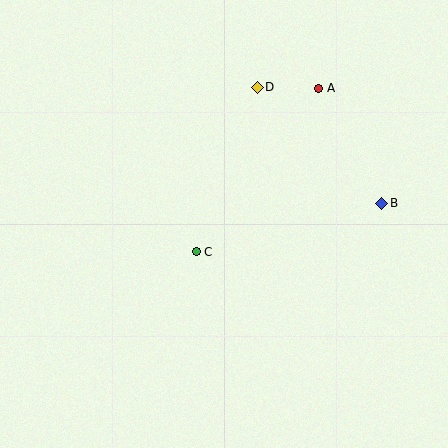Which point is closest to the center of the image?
Point C at (196, 252) is closest to the center.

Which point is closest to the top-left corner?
Point D is closest to the top-left corner.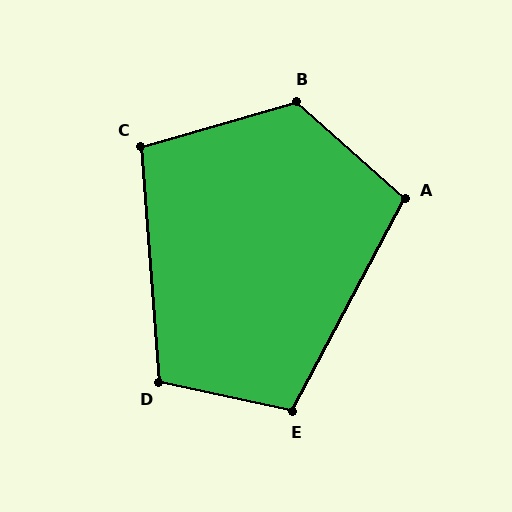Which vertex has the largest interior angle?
B, at approximately 122 degrees.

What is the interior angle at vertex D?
Approximately 107 degrees (obtuse).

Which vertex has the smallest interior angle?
C, at approximately 101 degrees.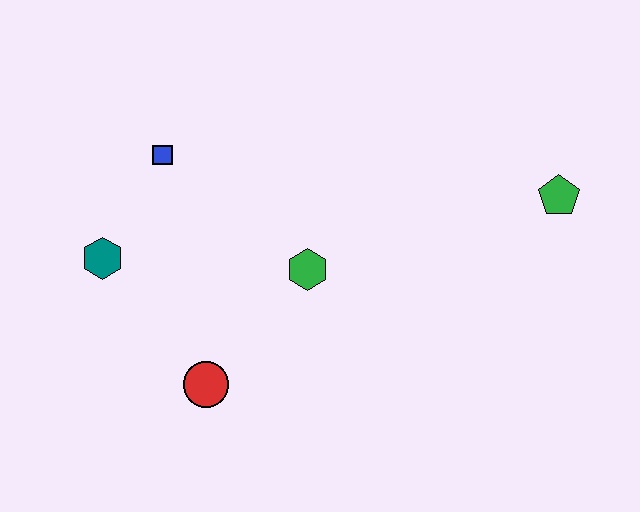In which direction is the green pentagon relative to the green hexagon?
The green pentagon is to the right of the green hexagon.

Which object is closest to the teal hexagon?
The blue square is closest to the teal hexagon.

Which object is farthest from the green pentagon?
The teal hexagon is farthest from the green pentagon.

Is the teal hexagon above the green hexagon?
Yes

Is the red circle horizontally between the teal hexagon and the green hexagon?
Yes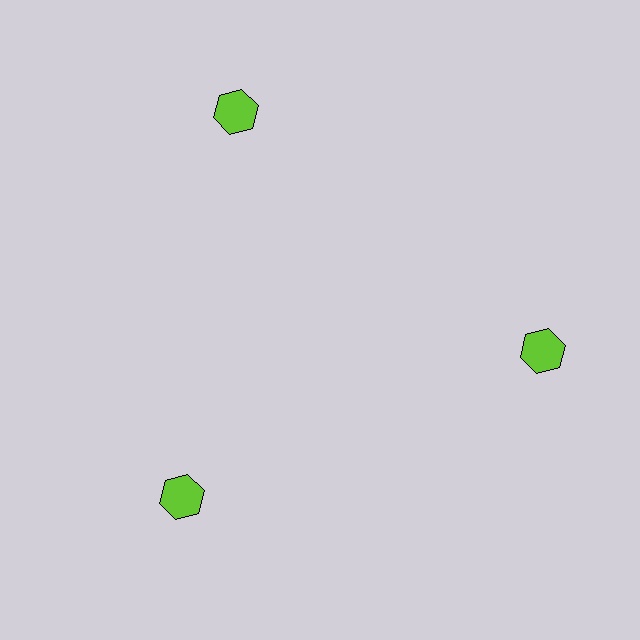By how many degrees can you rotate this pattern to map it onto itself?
The pattern maps onto itself every 120 degrees of rotation.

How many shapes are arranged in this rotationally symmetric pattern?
There are 3 shapes, arranged in 3 groups of 1.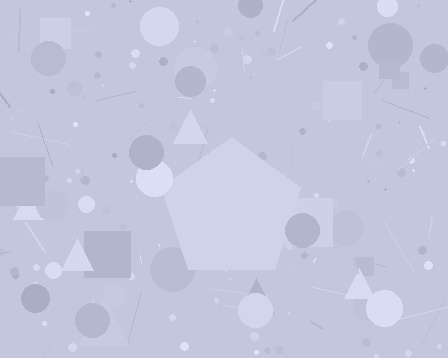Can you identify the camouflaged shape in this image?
The camouflaged shape is a pentagon.